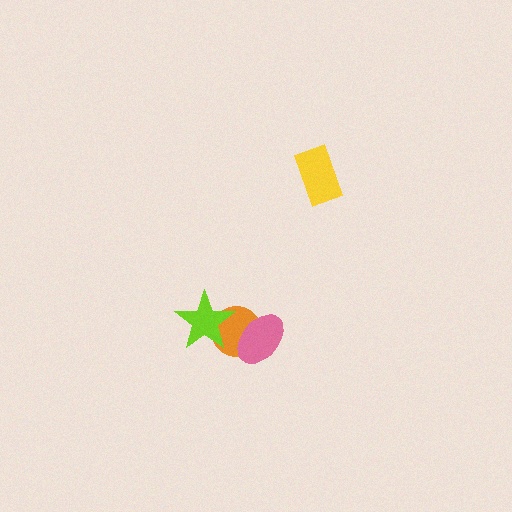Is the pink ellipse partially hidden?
No, no other shape covers it.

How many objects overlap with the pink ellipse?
1 object overlaps with the pink ellipse.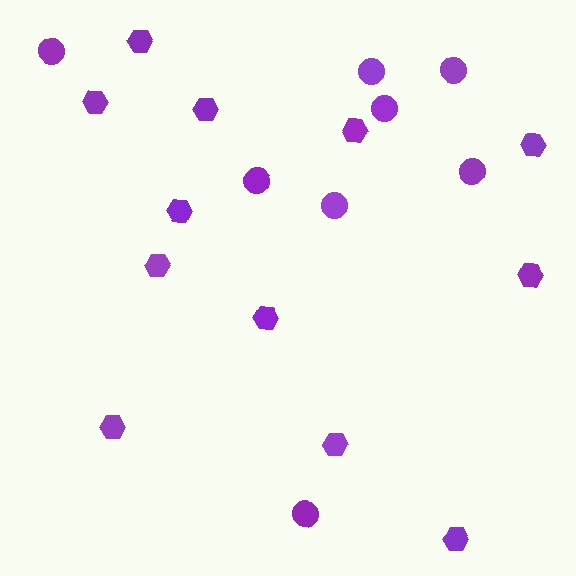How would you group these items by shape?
There are 2 groups: one group of circles (8) and one group of hexagons (12).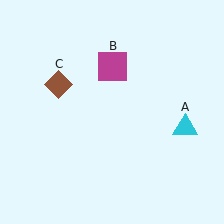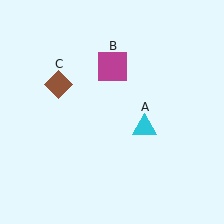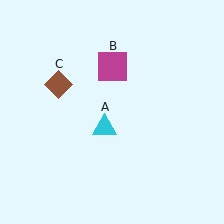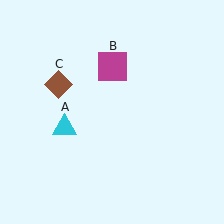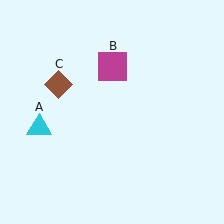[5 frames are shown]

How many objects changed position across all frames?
1 object changed position: cyan triangle (object A).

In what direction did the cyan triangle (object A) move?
The cyan triangle (object A) moved left.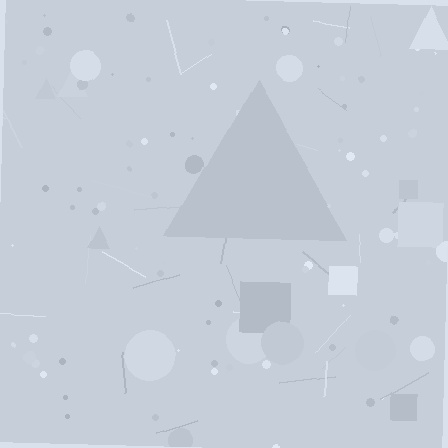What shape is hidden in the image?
A triangle is hidden in the image.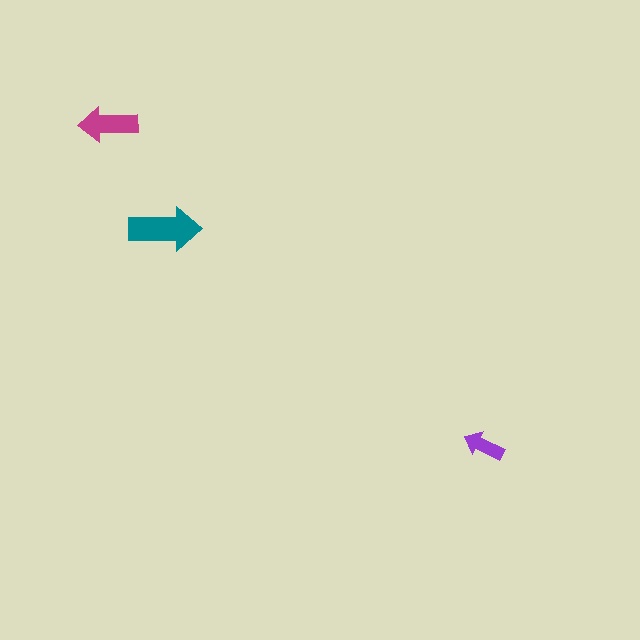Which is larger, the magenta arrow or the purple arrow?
The magenta one.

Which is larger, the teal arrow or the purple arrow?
The teal one.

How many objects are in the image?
There are 3 objects in the image.